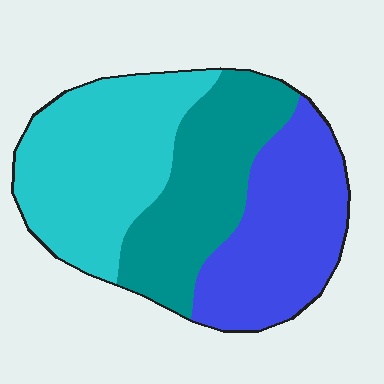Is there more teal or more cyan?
Cyan.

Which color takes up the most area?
Cyan, at roughly 35%.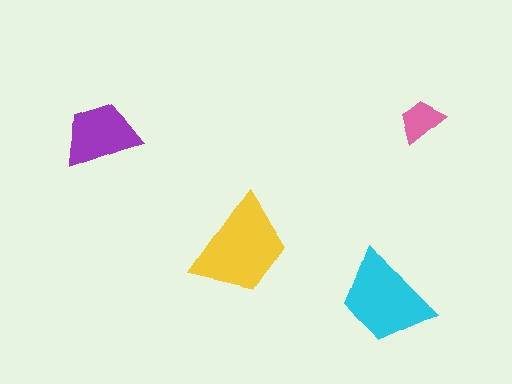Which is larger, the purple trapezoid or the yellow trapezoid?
The yellow one.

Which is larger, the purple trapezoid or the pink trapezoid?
The purple one.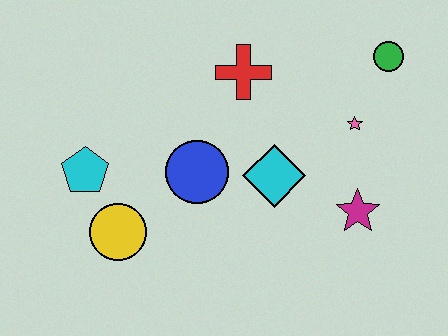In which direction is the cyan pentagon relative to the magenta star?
The cyan pentagon is to the left of the magenta star.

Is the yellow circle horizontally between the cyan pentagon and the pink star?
Yes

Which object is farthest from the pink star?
The cyan pentagon is farthest from the pink star.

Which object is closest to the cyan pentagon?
The yellow circle is closest to the cyan pentagon.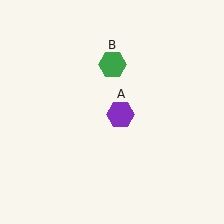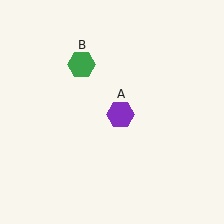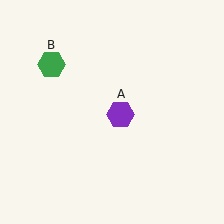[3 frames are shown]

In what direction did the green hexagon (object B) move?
The green hexagon (object B) moved left.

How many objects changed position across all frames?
1 object changed position: green hexagon (object B).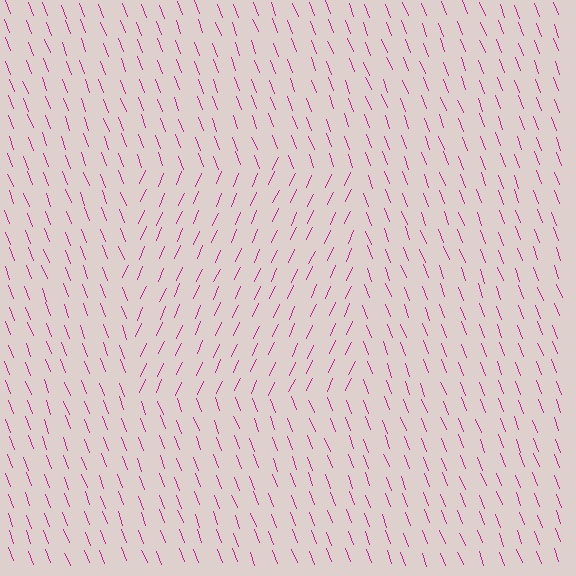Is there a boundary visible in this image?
Yes, there is a texture boundary formed by a change in line orientation.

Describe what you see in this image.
The image is filled with small magenta line segments. A rectangle region in the image has lines oriented differently from the surrounding lines, creating a visible texture boundary.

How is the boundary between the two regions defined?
The boundary is defined purely by a change in line orientation (approximately 45 degrees difference). All lines are the same color and thickness.